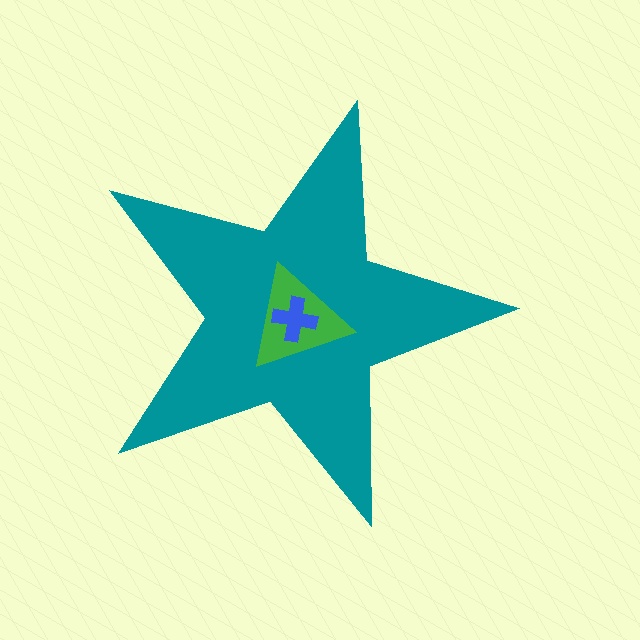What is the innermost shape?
The blue cross.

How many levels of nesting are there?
3.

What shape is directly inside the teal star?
The green triangle.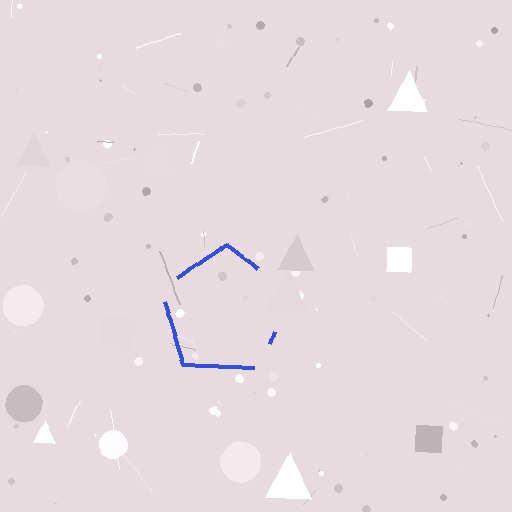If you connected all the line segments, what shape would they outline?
They would outline a pentagon.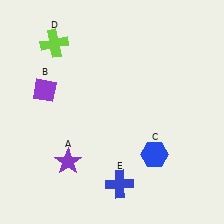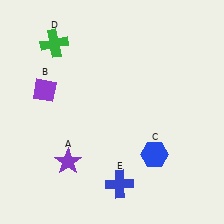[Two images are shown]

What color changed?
The cross (D) changed from lime in Image 1 to green in Image 2.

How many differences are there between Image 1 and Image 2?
There is 1 difference between the two images.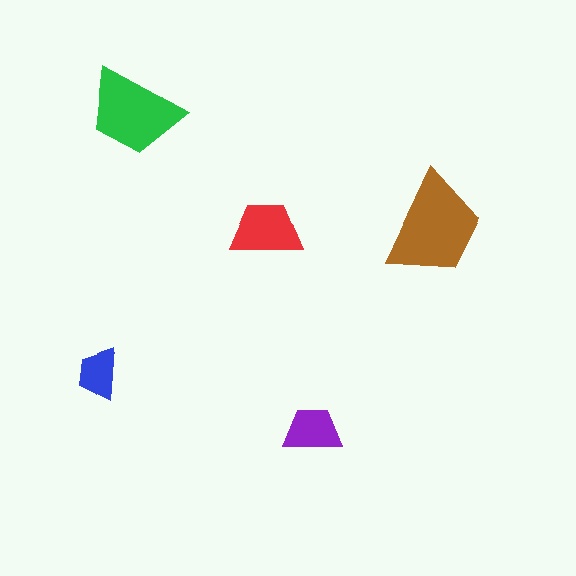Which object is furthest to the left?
The blue trapezoid is leftmost.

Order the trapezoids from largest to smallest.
the brown one, the green one, the red one, the purple one, the blue one.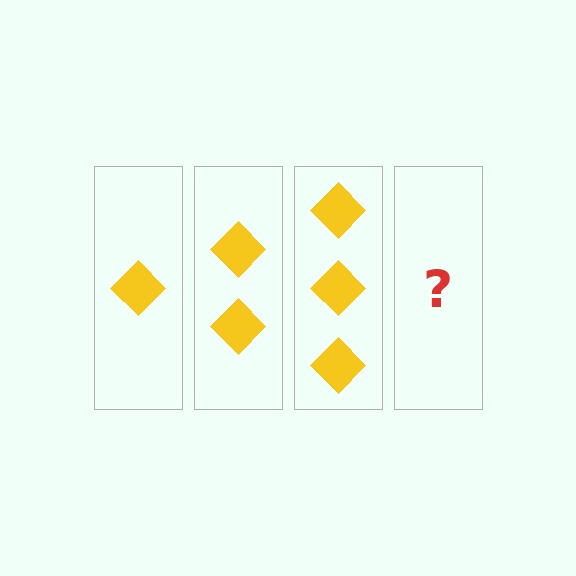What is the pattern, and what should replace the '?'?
The pattern is that each step adds one more diamond. The '?' should be 4 diamonds.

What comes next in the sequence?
The next element should be 4 diamonds.